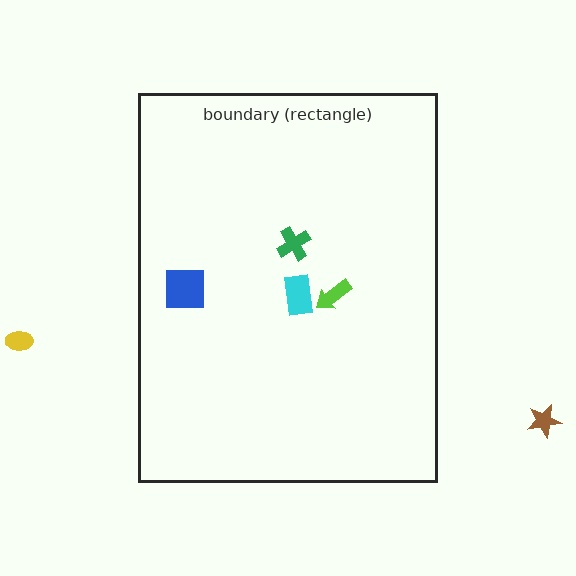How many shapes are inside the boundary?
4 inside, 2 outside.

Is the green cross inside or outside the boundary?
Inside.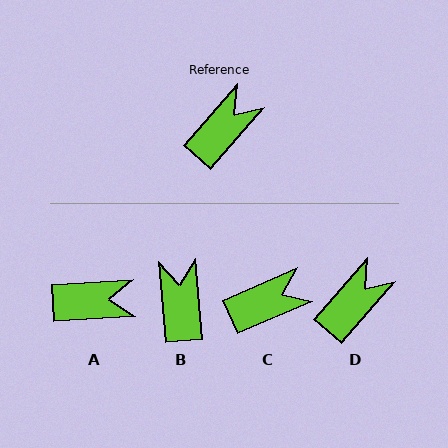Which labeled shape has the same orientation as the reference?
D.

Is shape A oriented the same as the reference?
No, it is off by about 45 degrees.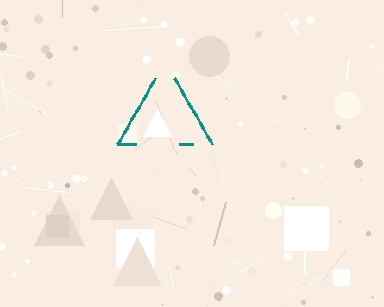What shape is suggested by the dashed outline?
The dashed outline suggests a triangle.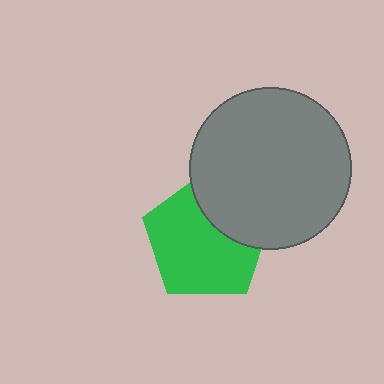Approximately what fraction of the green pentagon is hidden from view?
Roughly 30% of the green pentagon is hidden behind the gray circle.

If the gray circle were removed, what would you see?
You would see the complete green pentagon.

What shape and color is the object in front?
The object in front is a gray circle.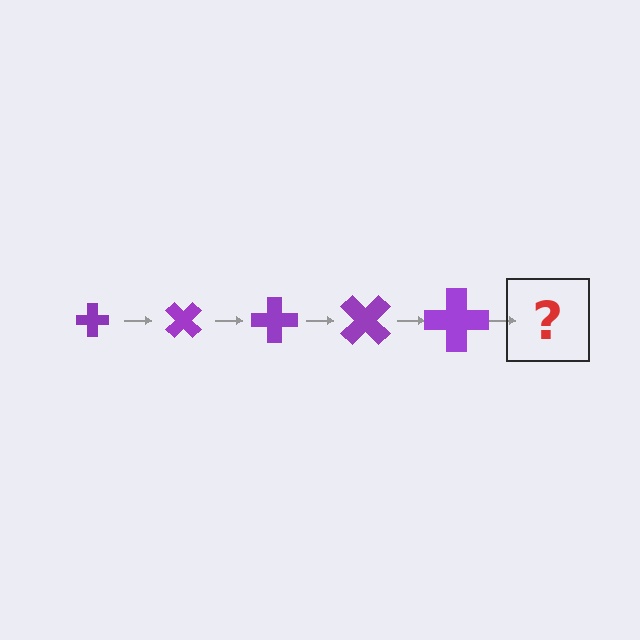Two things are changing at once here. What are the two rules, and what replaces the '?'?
The two rules are that the cross grows larger each step and it rotates 45 degrees each step. The '?' should be a cross, larger than the previous one and rotated 225 degrees from the start.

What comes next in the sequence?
The next element should be a cross, larger than the previous one and rotated 225 degrees from the start.